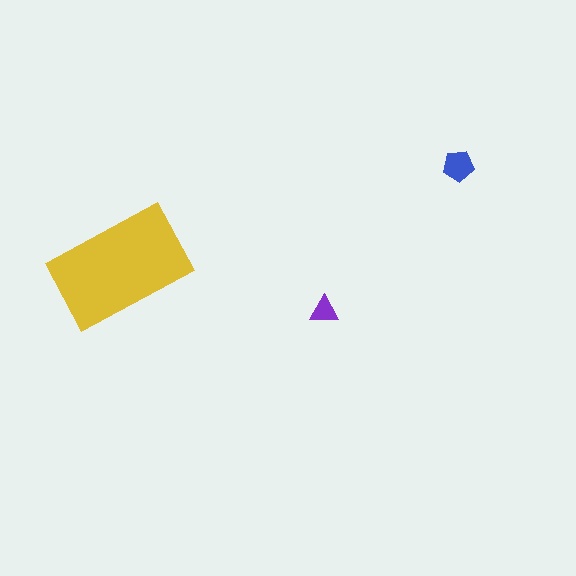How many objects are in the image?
There are 3 objects in the image.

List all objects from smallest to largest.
The purple triangle, the blue pentagon, the yellow rectangle.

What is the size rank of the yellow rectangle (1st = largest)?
1st.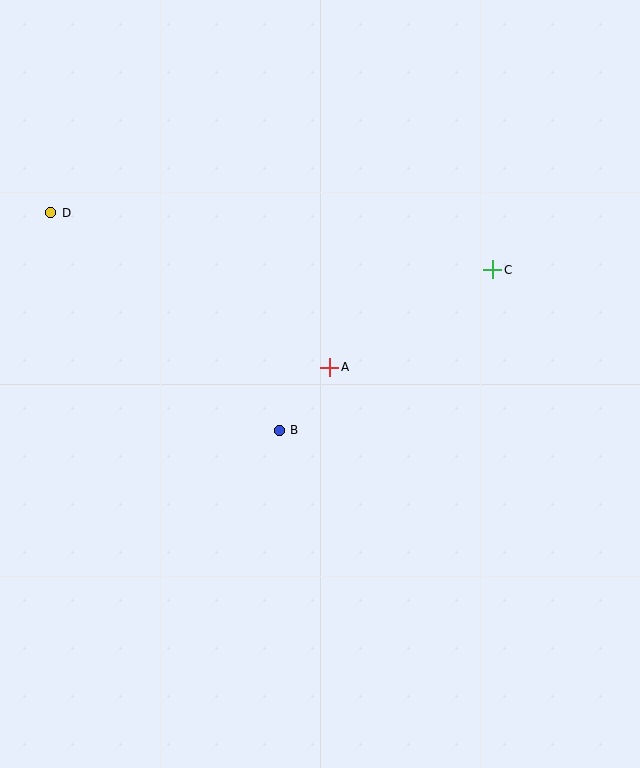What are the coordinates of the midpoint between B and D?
The midpoint between B and D is at (165, 322).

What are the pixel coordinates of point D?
Point D is at (51, 213).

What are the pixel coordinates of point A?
Point A is at (330, 367).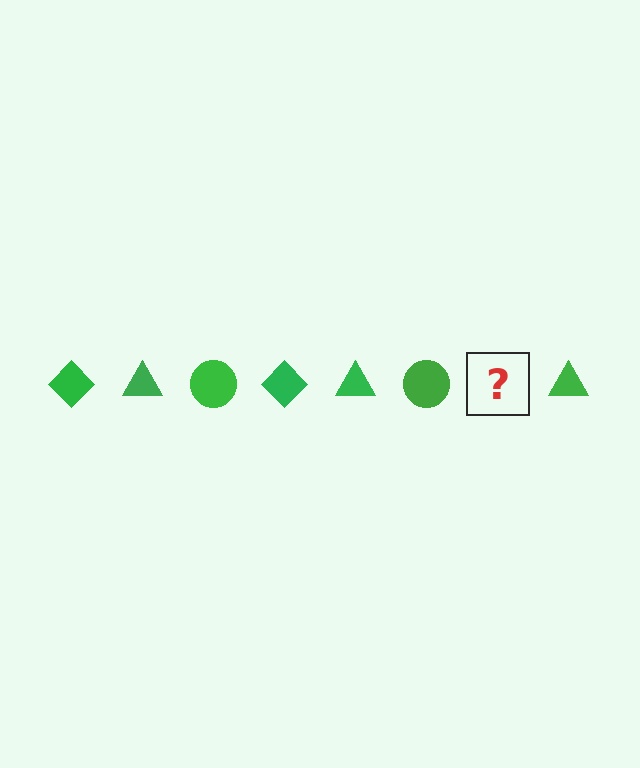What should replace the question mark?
The question mark should be replaced with a green diamond.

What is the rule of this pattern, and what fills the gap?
The rule is that the pattern cycles through diamond, triangle, circle shapes in green. The gap should be filled with a green diamond.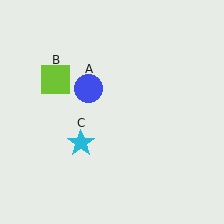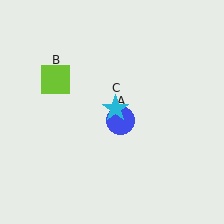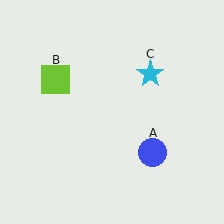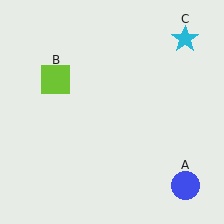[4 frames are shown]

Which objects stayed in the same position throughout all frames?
Lime square (object B) remained stationary.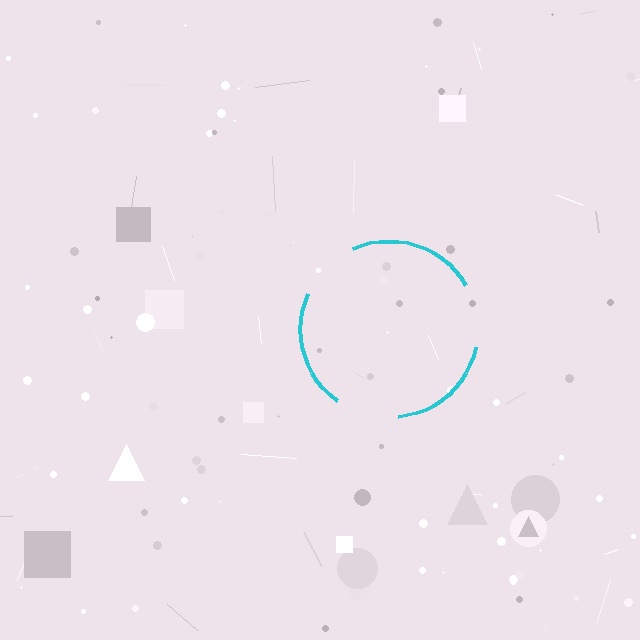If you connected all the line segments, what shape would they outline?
They would outline a circle.